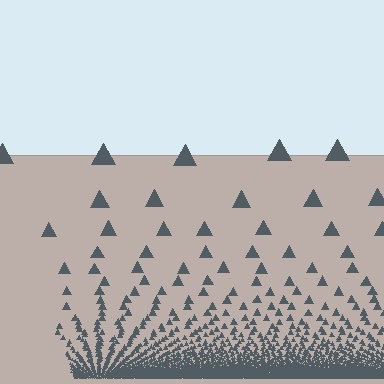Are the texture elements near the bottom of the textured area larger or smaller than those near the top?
Smaller. The gradient is inverted — elements near the bottom are smaller and denser.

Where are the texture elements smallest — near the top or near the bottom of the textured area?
Near the bottom.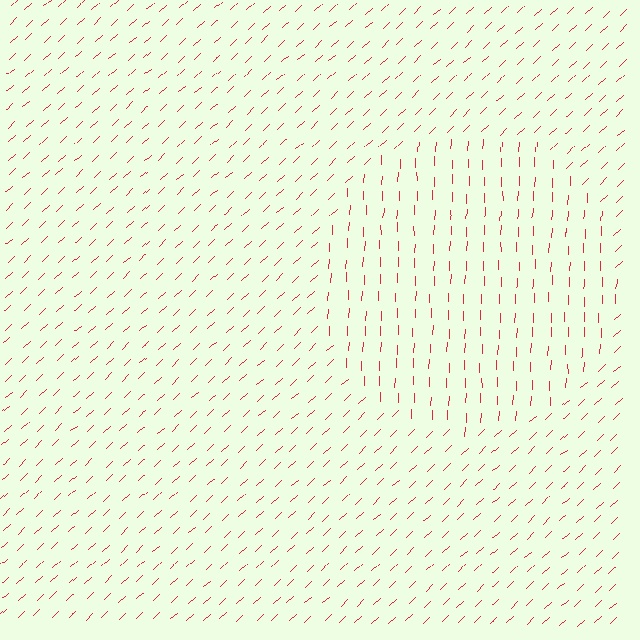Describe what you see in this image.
The image is filled with small red line segments. A circle region in the image has lines oriented differently from the surrounding lines, creating a visible texture boundary.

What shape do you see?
I see a circle.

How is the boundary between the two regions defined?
The boundary is defined purely by a change in line orientation (approximately 45 degrees difference). All lines are the same color and thickness.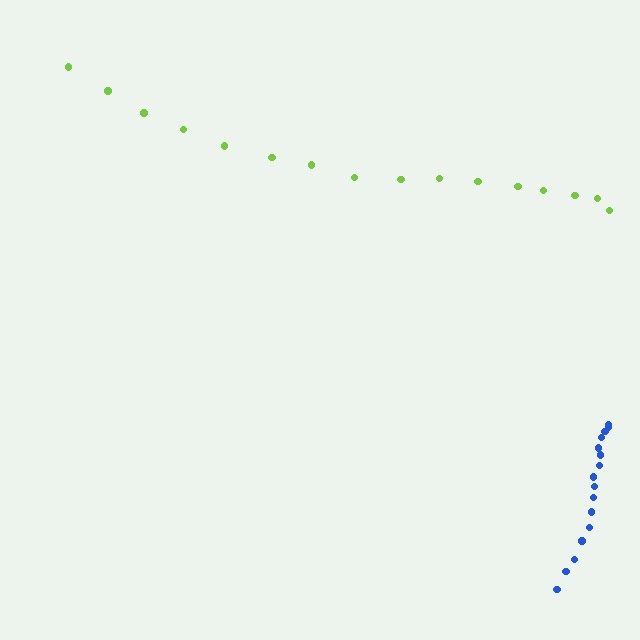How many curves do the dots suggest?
There are 2 distinct paths.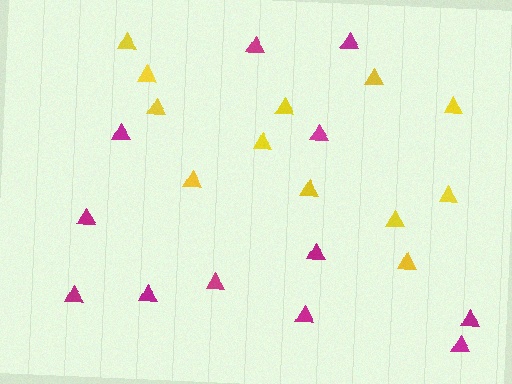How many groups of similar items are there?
There are 2 groups: one group of magenta triangles (12) and one group of yellow triangles (12).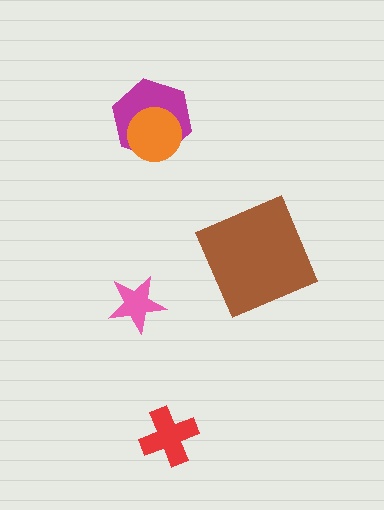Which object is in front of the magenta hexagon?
The orange circle is in front of the magenta hexagon.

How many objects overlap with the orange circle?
1 object overlaps with the orange circle.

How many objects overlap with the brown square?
0 objects overlap with the brown square.